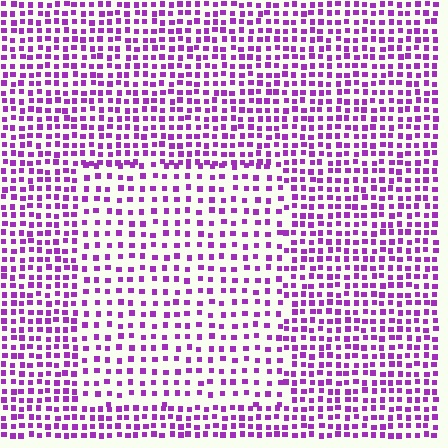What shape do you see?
I see a rectangle.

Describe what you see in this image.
The image contains small purple elements arranged at two different densities. A rectangle-shaped region is visible where the elements are less densely packed than the surrounding area.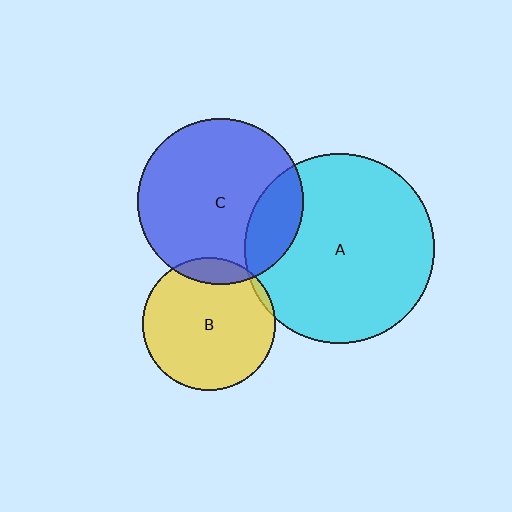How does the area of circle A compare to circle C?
Approximately 1.3 times.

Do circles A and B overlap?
Yes.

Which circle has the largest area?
Circle A (cyan).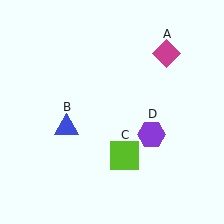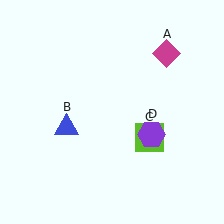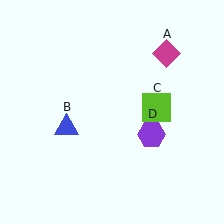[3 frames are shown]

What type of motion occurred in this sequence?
The lime square (object C) rotated counterclockwise around the center of the scene.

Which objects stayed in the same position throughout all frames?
Magenta diamond (object A) and blue triangle (object B) and purple hexagon (object D) remained stationary.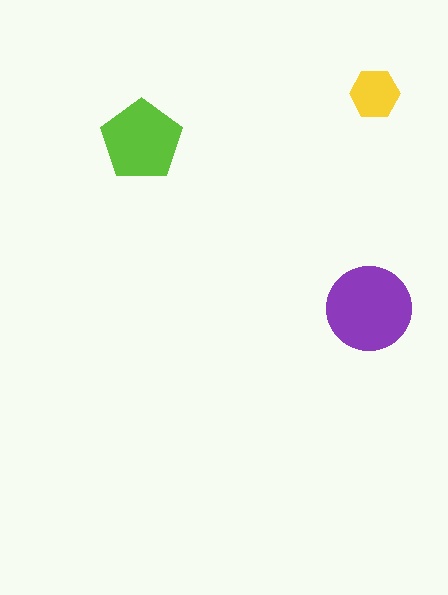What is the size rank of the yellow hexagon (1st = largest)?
3rd.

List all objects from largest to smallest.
The purple circle, the lime pentagon, the yellow hexagon.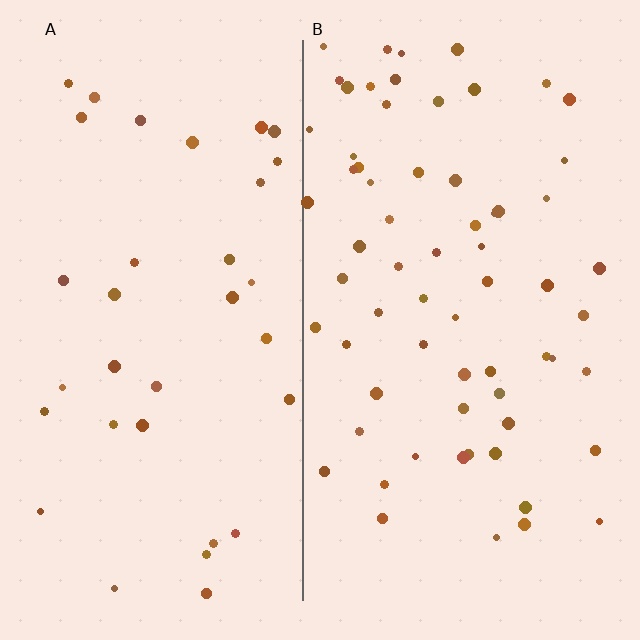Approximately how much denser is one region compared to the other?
Approximately 1.9× — region B over region A.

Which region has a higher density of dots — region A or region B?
B (the right).